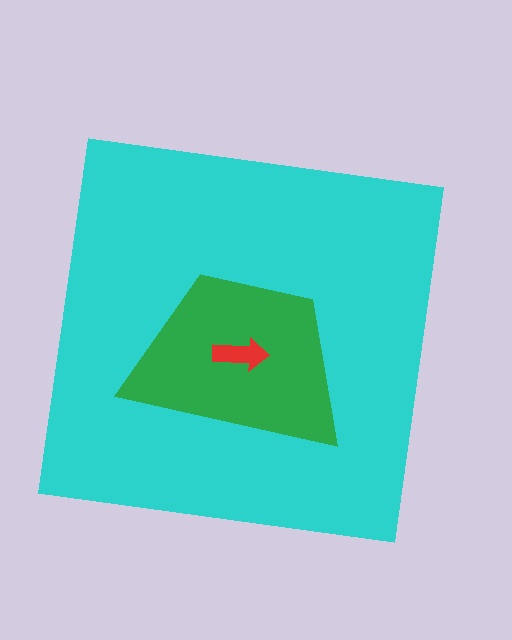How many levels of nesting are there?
3.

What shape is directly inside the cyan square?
The green trapezoid.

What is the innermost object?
The red arrow.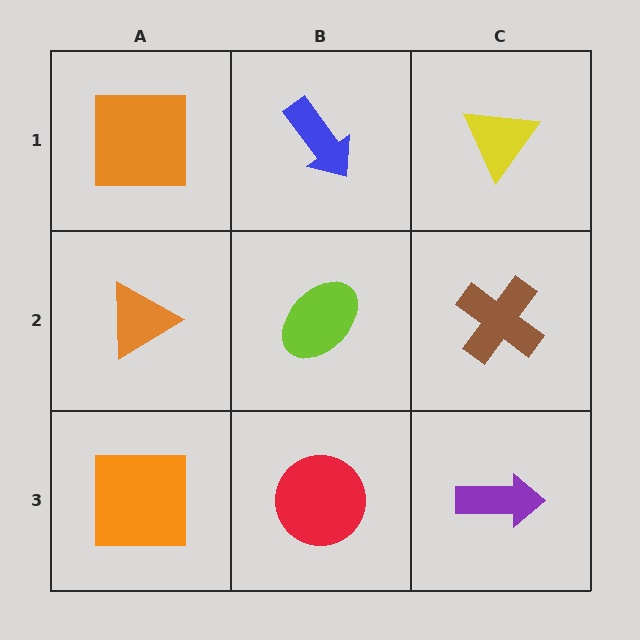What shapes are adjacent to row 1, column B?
A lime ellipse (row 2, column B), an orange square (row 1, column A), a yellow triangle (row 1, column C).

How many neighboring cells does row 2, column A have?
3.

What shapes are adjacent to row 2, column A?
An orange square (row 1, column A), an orange square (row 3, column A), a lime ellipse (row 2, column B).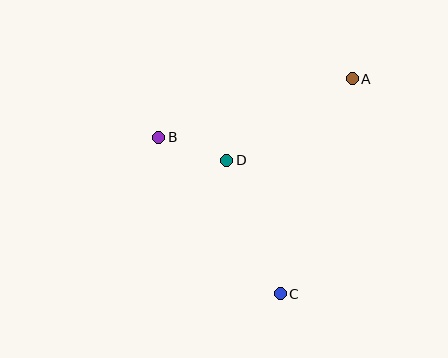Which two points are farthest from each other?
Points A and C are farthest from each other.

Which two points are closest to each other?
Points B and D are closest to each other.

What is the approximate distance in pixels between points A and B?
The distance between A and B is approximately 202 pixels.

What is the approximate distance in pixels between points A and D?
The distance between A and D is approximately 150 pixels.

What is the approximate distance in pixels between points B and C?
The distance between B and C is approximately 199 pixels.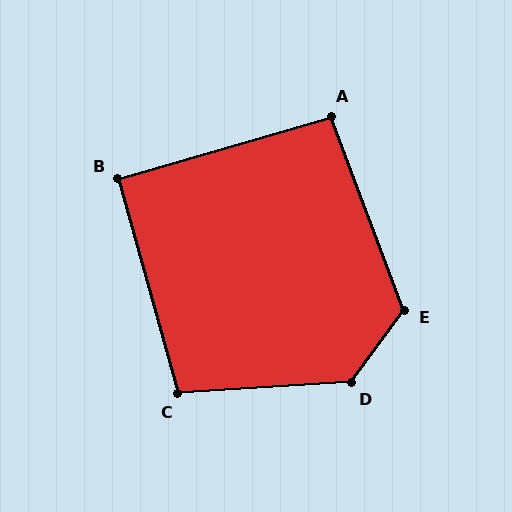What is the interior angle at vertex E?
Approximately 123 degrees (obtuse).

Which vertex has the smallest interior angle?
B, at approximately 91 degrees.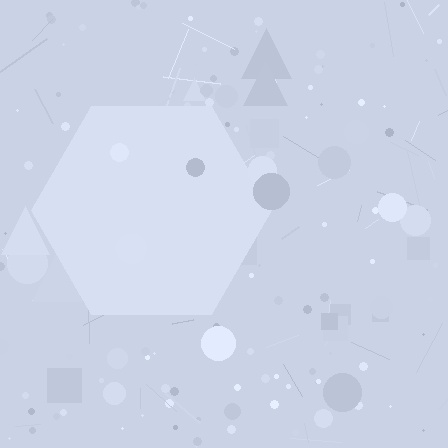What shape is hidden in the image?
A hexagon is hidden in the image.